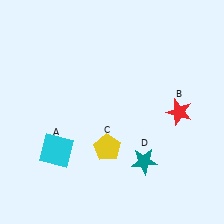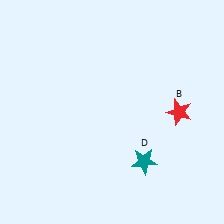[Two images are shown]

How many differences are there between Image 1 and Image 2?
There are 2 differences between the two images.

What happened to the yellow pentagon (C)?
The yellow pentagon (C) was removed in Image 2. It was in the bottom-left area of Image 1.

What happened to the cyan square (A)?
The cyan square (A) was removed in Image 2. It was in the bottom-left area of Image 1.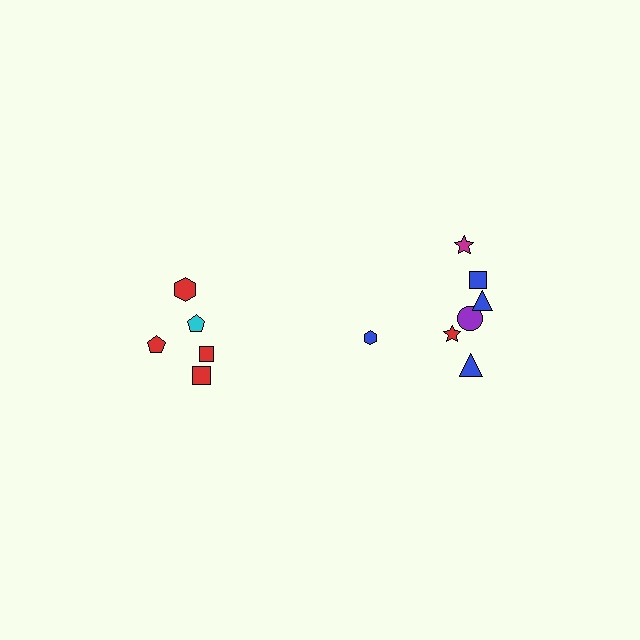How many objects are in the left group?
There are 5 objects.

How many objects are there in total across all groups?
There are 12 objects.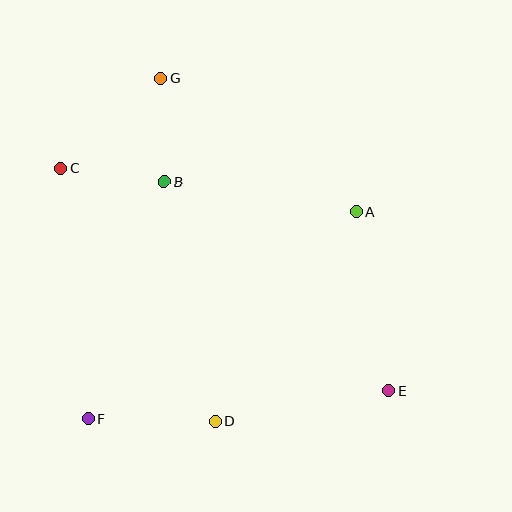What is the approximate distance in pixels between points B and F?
The distance between B and F is approximately 248 pixels.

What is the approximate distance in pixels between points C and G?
The distance between C and G is approximately 134 pixels.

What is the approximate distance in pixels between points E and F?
The distance between E and F is approximately 302 pixels.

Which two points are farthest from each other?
Points C and E are farthest from each other.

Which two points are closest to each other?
Points B and G are closest to each other.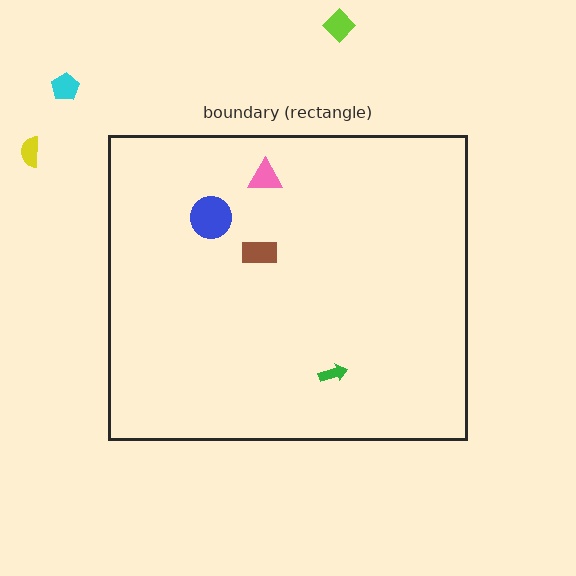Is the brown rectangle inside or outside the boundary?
Inside.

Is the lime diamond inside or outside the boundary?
Outside.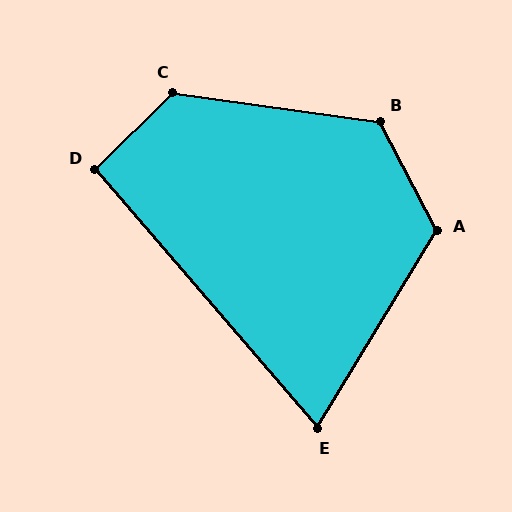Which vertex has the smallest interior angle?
E, at approximately 72 degrees.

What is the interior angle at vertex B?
Approximately 126 degrees (obtuse).